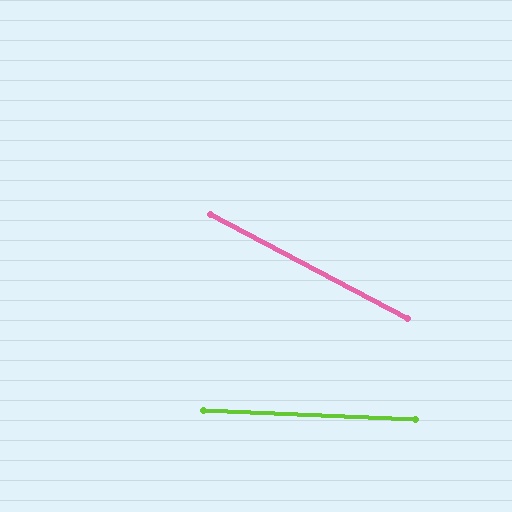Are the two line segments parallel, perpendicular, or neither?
Neither parallel nor perpendicular — they differ by about 25°.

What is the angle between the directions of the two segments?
Approximately 25 degrees.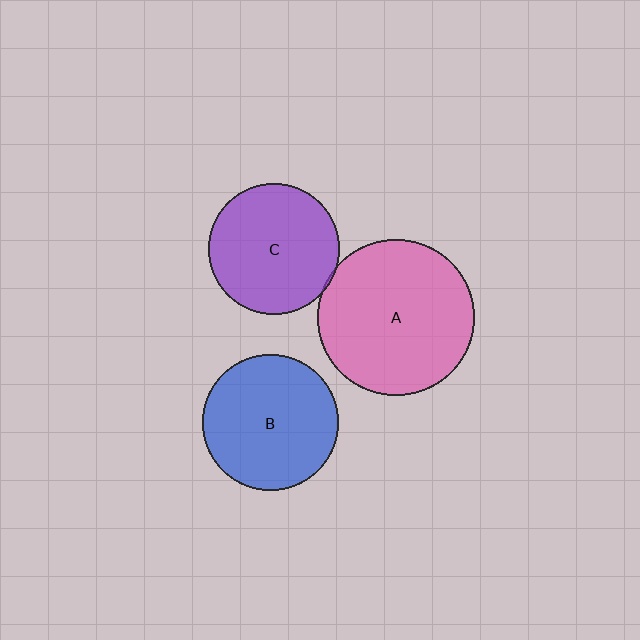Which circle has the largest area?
Circle A (pink).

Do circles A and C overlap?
Yes.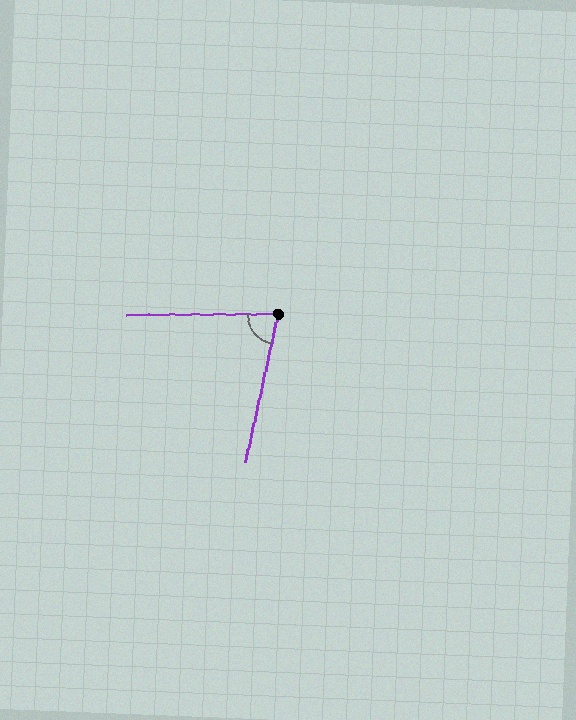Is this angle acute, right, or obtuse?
It is acute.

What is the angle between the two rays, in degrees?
Approximately 77 degrees.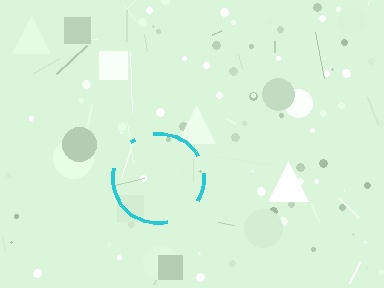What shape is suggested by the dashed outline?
The dashed outline suggests a circle.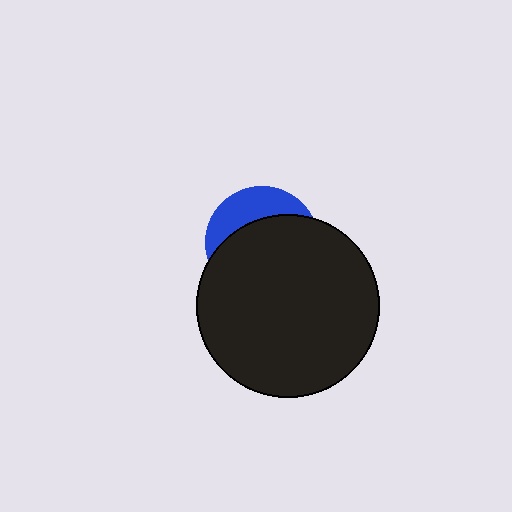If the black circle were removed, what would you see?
You would see the complete blue circle.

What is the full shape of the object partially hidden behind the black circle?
The partially hidden object is a blue circle.